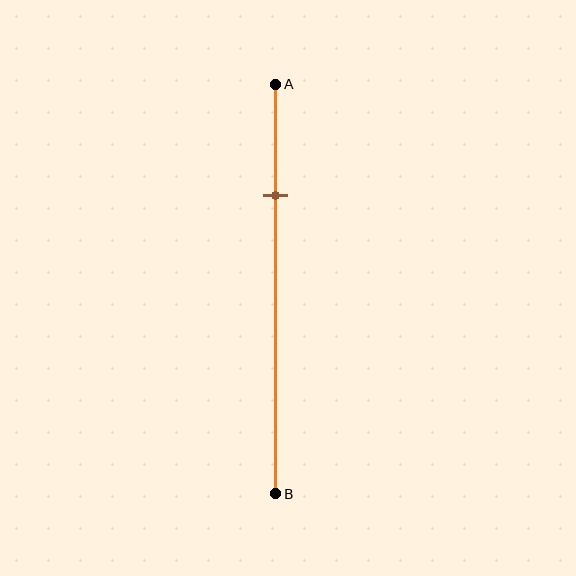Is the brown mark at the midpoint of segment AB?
No, the mark is at about 25% from A, not at the 50% midpoint.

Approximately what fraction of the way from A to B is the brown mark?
The brown mark is approximately 25% of the way from A to B.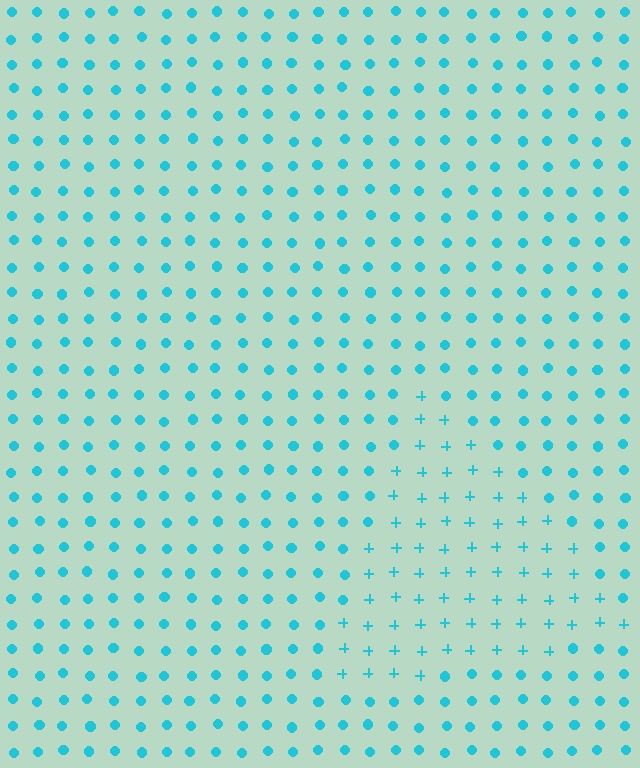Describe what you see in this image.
The image is filled with small cyan elements arranged in a uniform grid. A triangle-shaped region contains plus signs, while the surrounding area contains circles. The boundary is defined purely by the change in element shape.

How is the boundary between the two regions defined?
The boundary is defined by a change in element shape: plus signs inside vs. circles outside. All elements share the same color and spacing.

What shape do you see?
I see a triangle.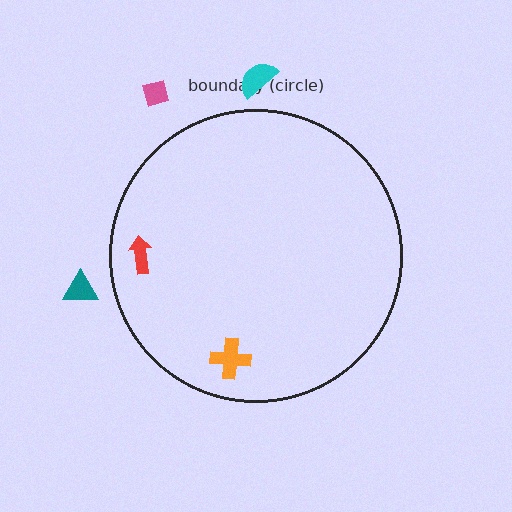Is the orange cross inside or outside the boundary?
Inside.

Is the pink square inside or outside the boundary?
Outside.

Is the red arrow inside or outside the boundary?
Inside.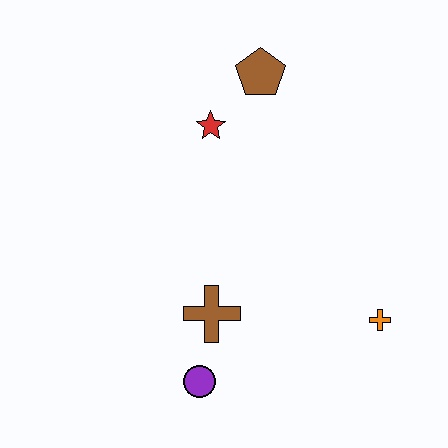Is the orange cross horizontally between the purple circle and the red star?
No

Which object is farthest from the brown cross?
The brown pentagon is farthest from the brown cross.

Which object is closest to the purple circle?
The brown cross is closest to the purple circle.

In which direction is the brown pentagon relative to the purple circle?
The brown pentagon is above the purple circle.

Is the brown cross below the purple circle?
No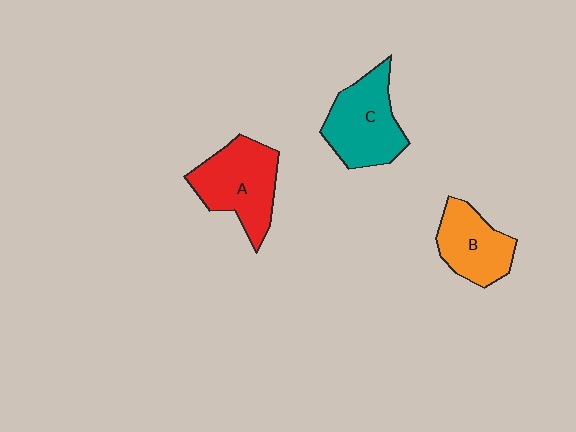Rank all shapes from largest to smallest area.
From largest to smallest: A (red), C (teal), B (orange).